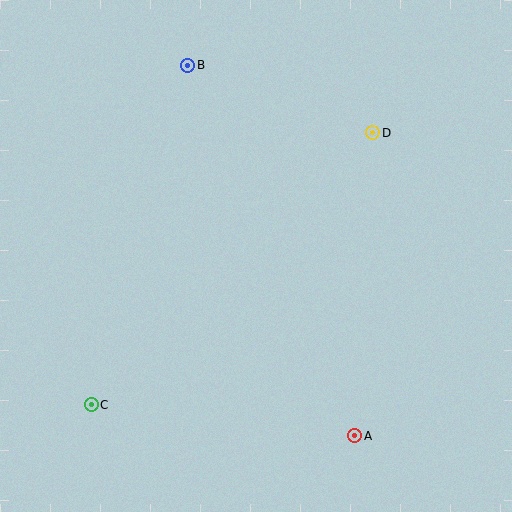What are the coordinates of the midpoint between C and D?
The midpoint between C and D is at (232, 269).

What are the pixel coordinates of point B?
Point B is at (188, 65).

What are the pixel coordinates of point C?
Point C is at (91, 405).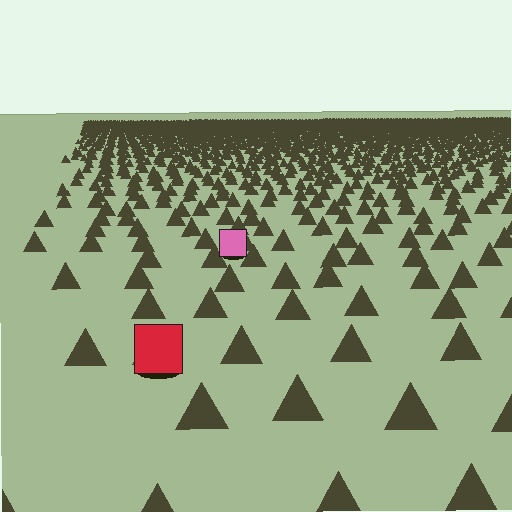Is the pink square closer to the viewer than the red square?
No. The red square is closer — you can tell from the texture gradient: the ground texture is coarser near it.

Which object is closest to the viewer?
The red square is closest. The texture marks near it are larger and more spread out.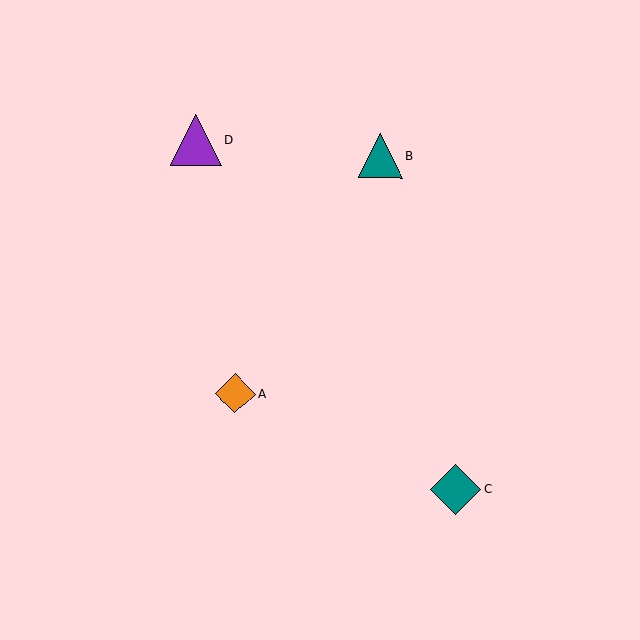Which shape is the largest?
The purple triangle (labeled D) is the largest.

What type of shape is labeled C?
Shape C is a teal diamond.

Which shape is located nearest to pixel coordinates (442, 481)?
The teal diamond (labeled C) at (455, 489) is nearest to that location.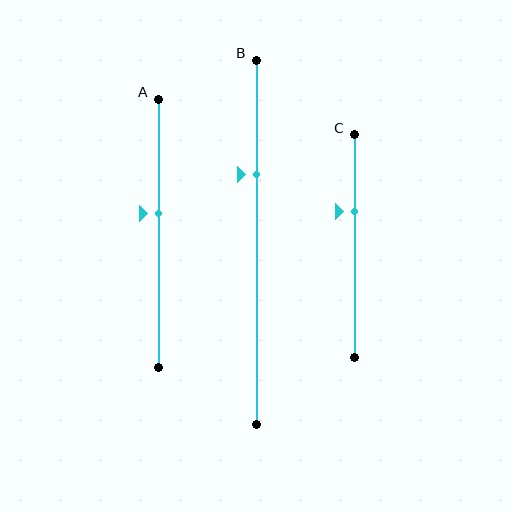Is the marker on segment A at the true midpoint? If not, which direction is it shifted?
No, the marker on segment A is shifted upward by about 7% of the segment length.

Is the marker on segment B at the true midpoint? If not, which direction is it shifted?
No, the marker on segment B is shifted upward by about 19% of the segment length.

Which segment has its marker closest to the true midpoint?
Segment A has its marker closest to the true midpoint.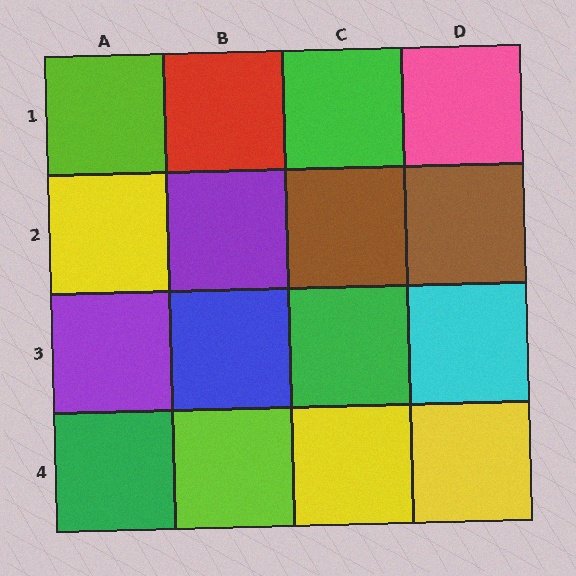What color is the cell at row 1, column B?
Red.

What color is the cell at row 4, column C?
Yellow.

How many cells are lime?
2 cells are lime.